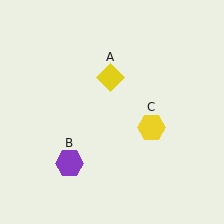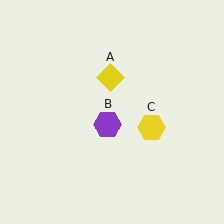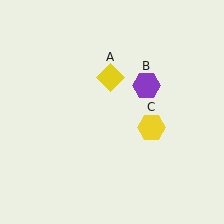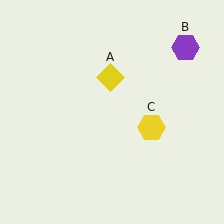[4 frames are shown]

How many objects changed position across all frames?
1 object changed position: purple hexagon (object B).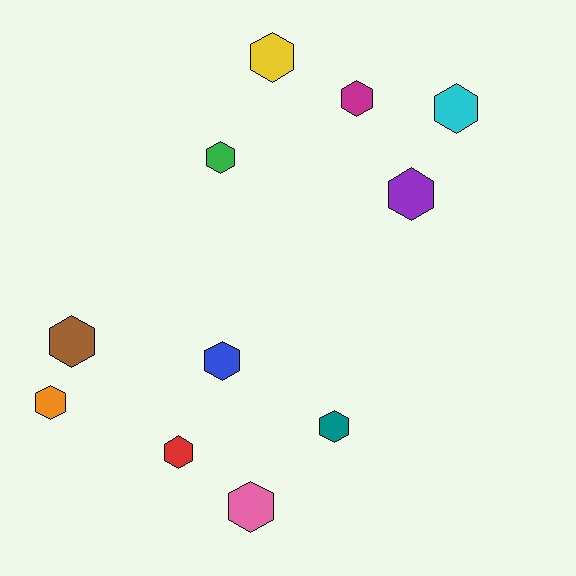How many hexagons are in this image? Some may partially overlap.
There are 11 hexagons.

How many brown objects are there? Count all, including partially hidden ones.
There is 1 brown object.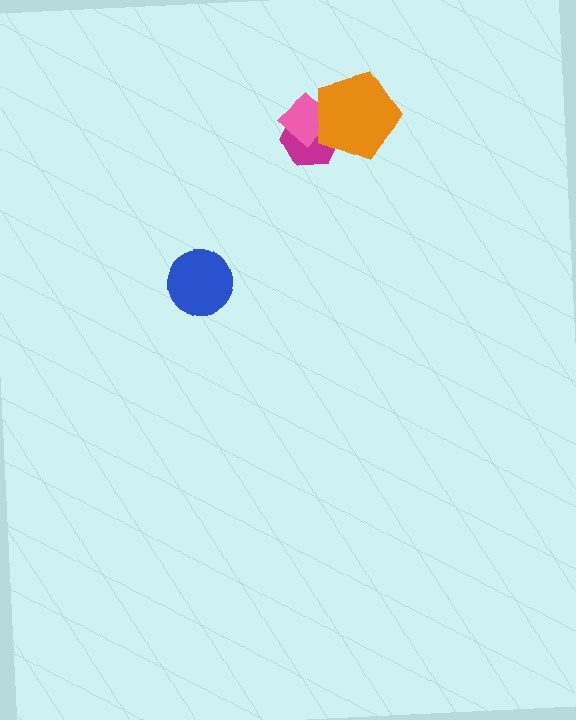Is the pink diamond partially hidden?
Yes, it is partially covered by another shape.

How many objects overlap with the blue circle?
0 objects overlap with the blue circle.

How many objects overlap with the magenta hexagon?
2 objects overlap with the magenta hexagon.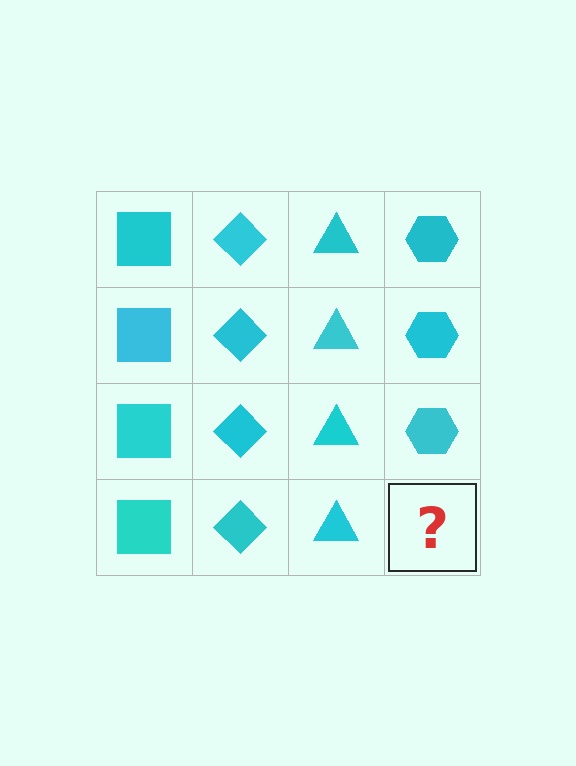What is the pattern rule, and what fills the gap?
The rule is that each column has a consistent shape. The gap should be filled with a cyan hexagon.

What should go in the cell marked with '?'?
The missing cell should contain a cyan hexagon.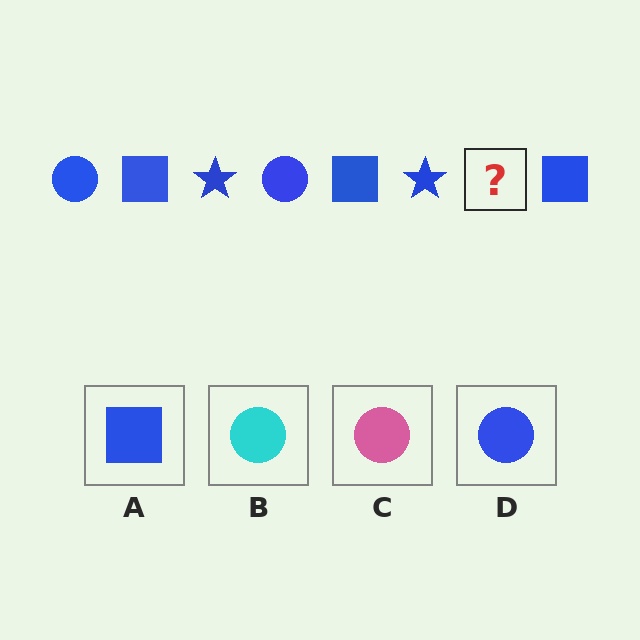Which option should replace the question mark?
Option D.